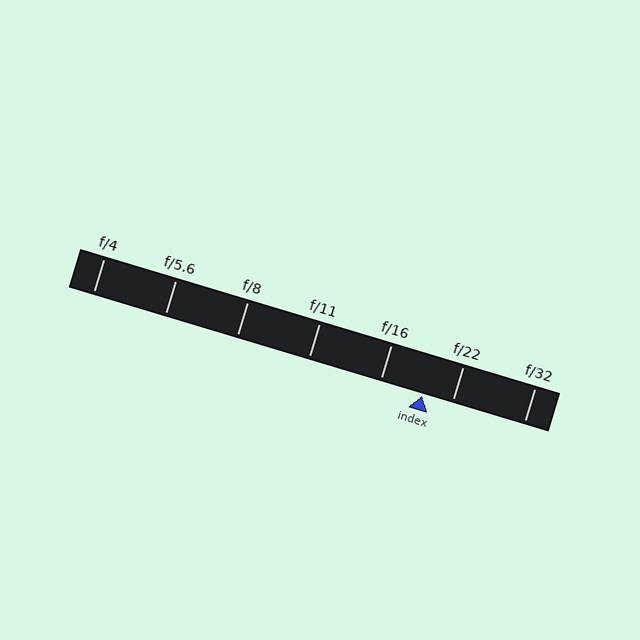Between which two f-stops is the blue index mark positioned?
The index mark is between f/16 and f/22.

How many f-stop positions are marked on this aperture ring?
There are 7 f-stop positions marked.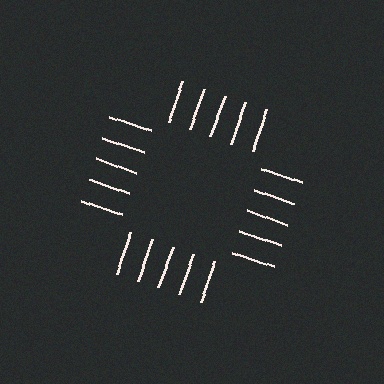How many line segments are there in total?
20 — 5 along each of the 4 edges.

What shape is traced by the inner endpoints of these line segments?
An illusory square — the line segments terminate on its edges but no continuous stroke is drawn.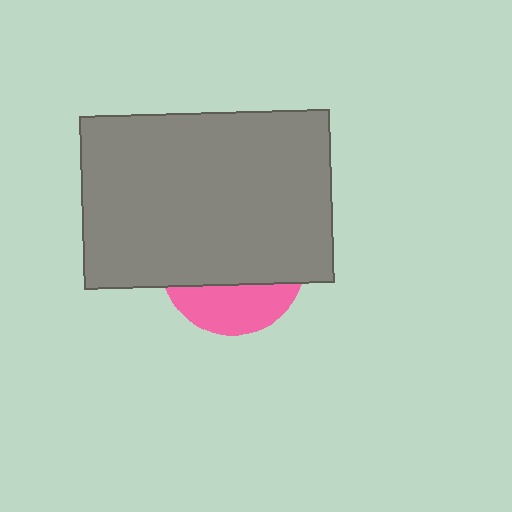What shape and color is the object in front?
The object in front is a gray rectangle.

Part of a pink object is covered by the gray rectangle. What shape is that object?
It is a circle.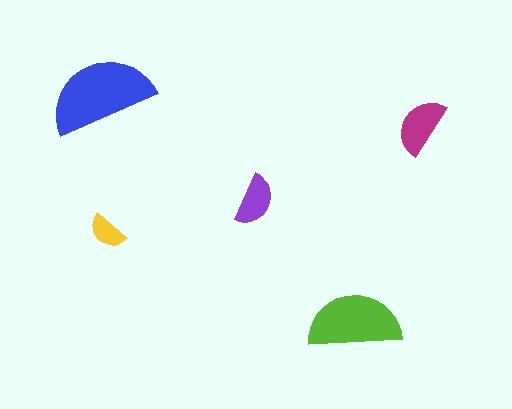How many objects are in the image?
There are 5 objects in the image.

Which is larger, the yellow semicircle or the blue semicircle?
The blue one.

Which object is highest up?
The blue semicircle is topmost.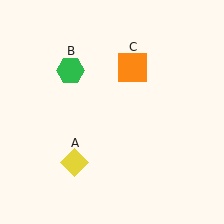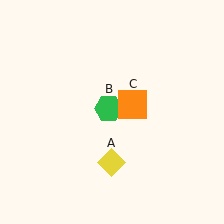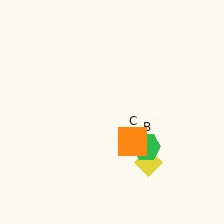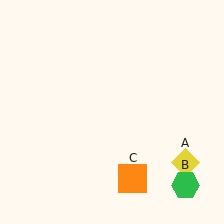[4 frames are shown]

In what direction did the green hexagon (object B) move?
The green hexagon (object B) moved down and to the right.